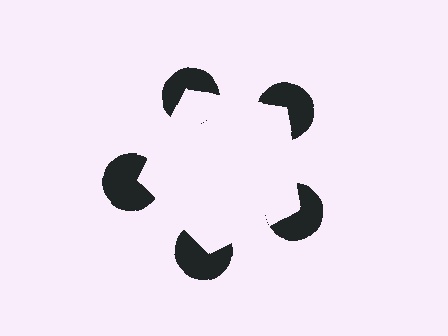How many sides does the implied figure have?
5 sides.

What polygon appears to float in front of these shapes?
An illusory pentagon — its edges are inferred from the aligned wedge cuts in the pac-man discs, not physically drawn.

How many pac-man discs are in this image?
There are 5 — one at each vertex of the illusory pentagon.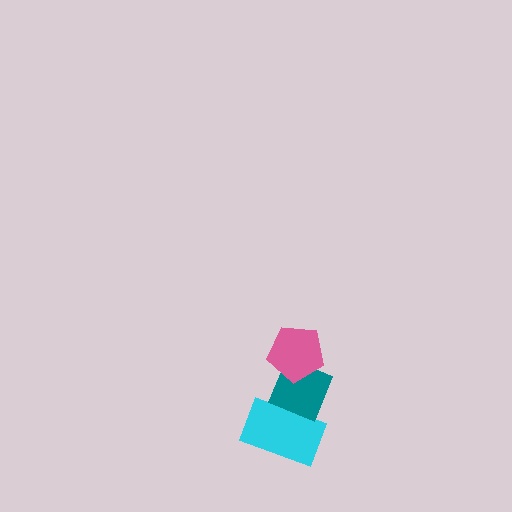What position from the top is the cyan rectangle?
The cyan rectangle is 3rd from the top.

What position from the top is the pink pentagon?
The pink pentagon is 1st from the top.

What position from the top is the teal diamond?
The teal diamond is 2nd from the top.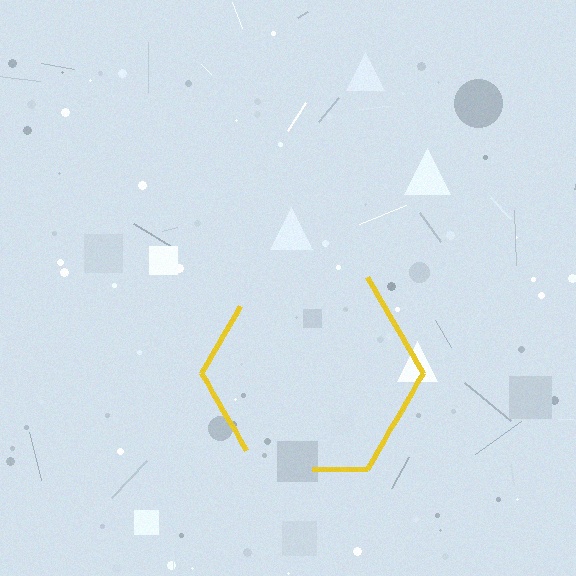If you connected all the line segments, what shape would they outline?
They would outline a hexagon.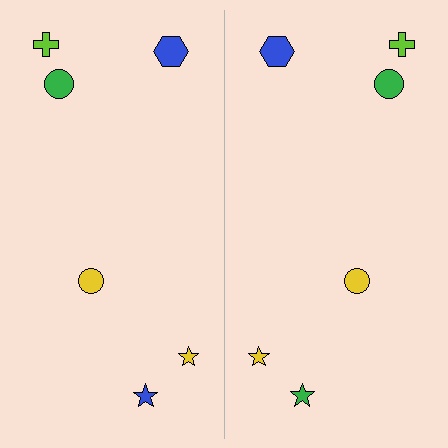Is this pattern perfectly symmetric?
No, the pattern is not perfectly symmetric. The green star on the right side breaks the symmetry — its mirror counterpart is blue.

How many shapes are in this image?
There are 12 shapes in this image.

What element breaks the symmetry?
The green star on the right side breaks the symmetry — its mirror counterpart is blue.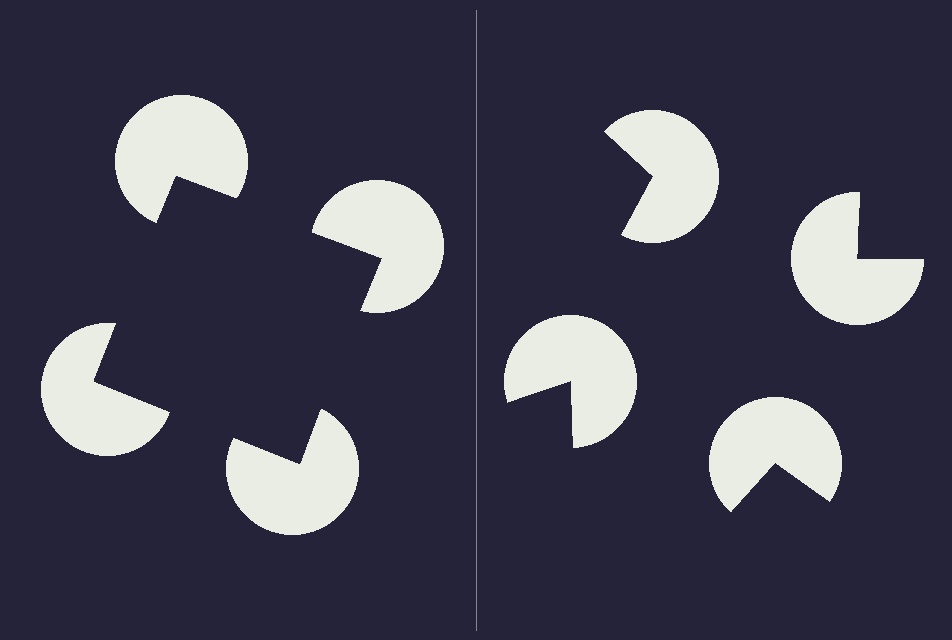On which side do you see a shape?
An illusory square appears on the left side. On the right side the wedge cuts are rotated, so no coherent shape forms.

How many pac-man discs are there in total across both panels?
8 — 4 on each side.